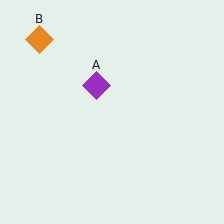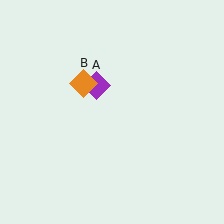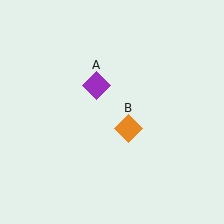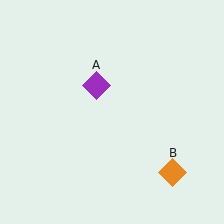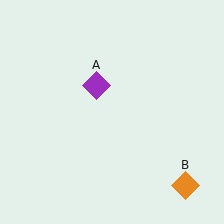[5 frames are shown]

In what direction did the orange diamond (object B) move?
The orange diamond (object B) moved down and to the right.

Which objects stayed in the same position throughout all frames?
Purple diamond (object A) remained stationary.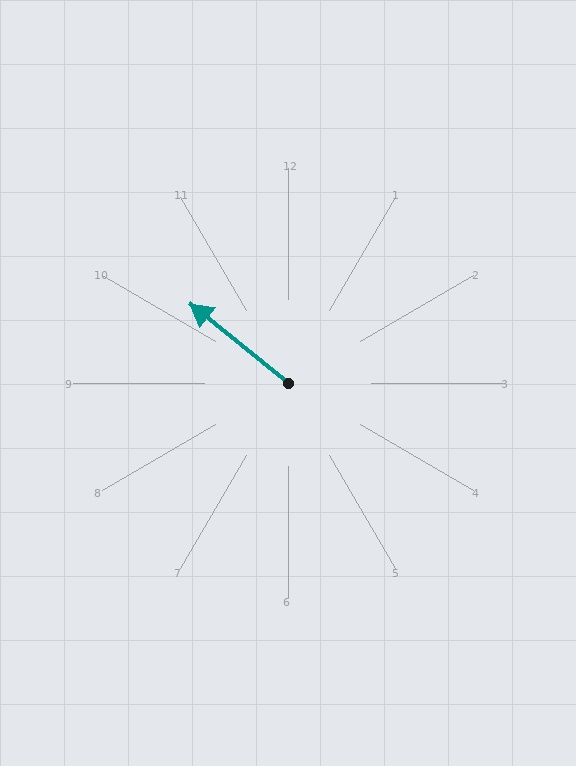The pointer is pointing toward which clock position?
Roughly 10 o'clock.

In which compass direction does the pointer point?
Northwest.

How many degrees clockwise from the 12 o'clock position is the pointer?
Approximately 309 degrees.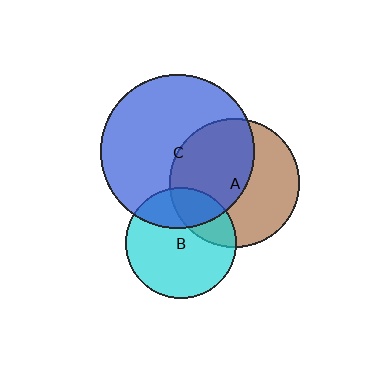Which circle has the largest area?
Circle C (blue).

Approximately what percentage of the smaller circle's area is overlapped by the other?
Approximately 50%.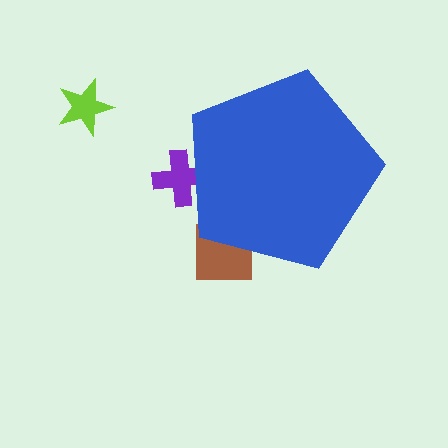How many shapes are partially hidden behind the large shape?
2 shapes are partially hidden.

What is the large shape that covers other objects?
A blue pentagon.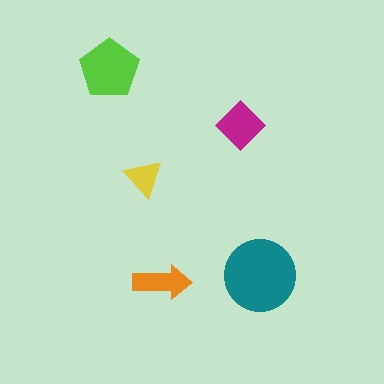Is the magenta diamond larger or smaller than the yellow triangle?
Larger.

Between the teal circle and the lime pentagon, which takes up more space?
The teal circle.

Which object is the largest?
The teal circle.